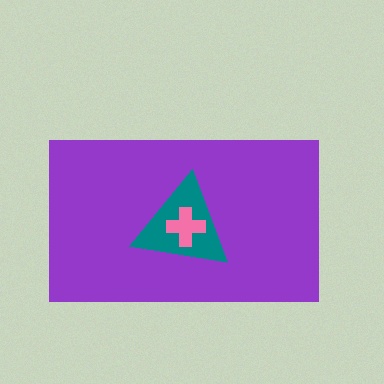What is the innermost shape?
The pink cross.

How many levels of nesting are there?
3.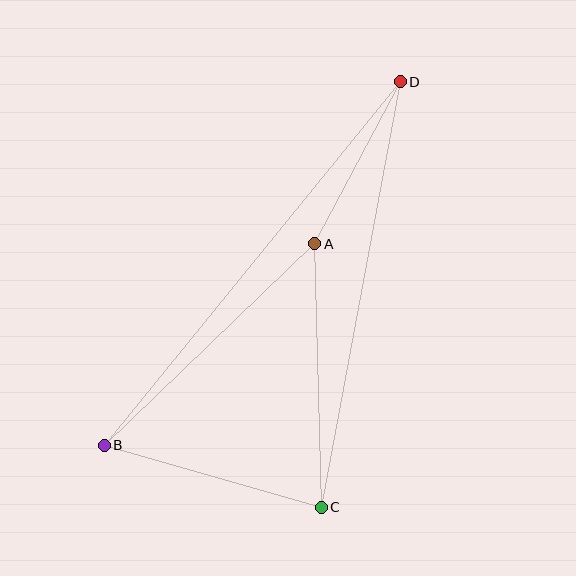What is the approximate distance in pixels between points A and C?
The distance between A and C is approximately 263 pixels.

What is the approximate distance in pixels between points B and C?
The distance between B and C is approximately 225 pixels.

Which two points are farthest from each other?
Points B and D are farthest from each other.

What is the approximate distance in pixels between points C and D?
The distance between C and D is approximately 433 pixels.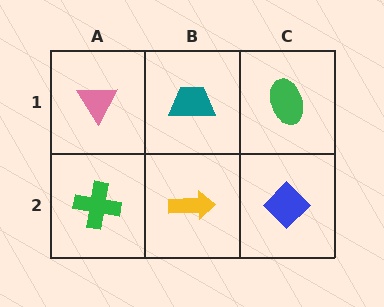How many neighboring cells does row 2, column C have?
2.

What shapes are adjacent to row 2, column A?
A pink triangle (row 1, column A), a yellow arrow (row 2, column B).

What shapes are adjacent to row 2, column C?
A green ellipse (row 1, column C), a yellow arrow (row 2, column B).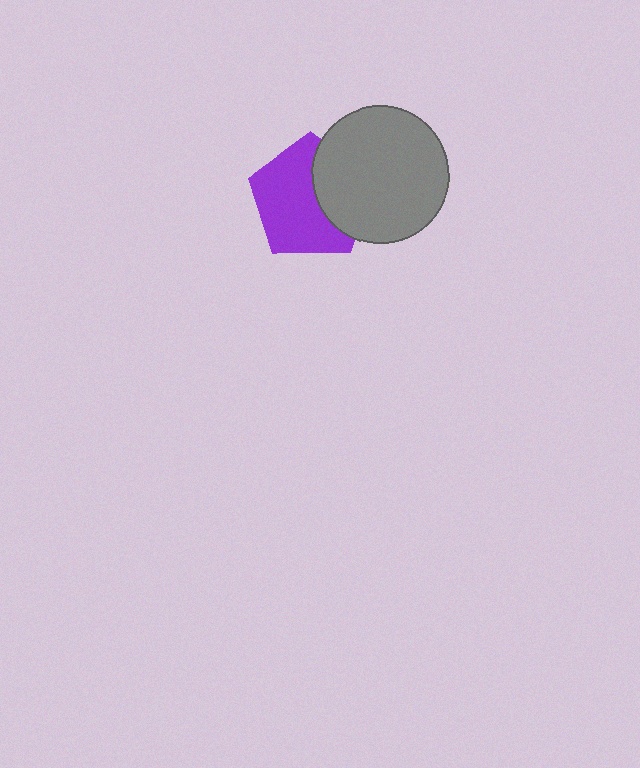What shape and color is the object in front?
The object in front is a gray circle.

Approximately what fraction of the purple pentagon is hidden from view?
Roughly 36% of the purple pentagon is hidden behind the gray circle.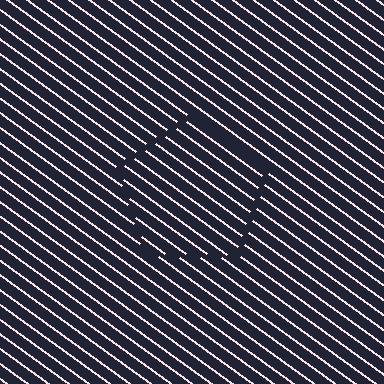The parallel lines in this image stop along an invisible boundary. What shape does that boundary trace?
An illusory pentagon. The interior of the shape contains the same grating, shifted by half a period — the contour is defined by the phase discontinuity where line-ends from the inner and outer gratings abut.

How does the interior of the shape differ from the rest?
The interior of the shape contains the same grating, shifted by half a period — the contour is defined by the phase discontinuity where line-ends from the inner and outer gratings abut.